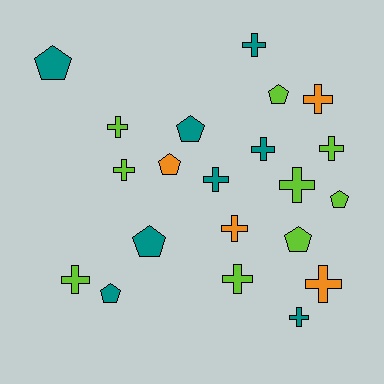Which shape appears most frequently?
Cross, with 13 objects.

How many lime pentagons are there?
There are 3 lime pentagons.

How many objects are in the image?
There are 21 objects.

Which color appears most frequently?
Lime, with 9 objects.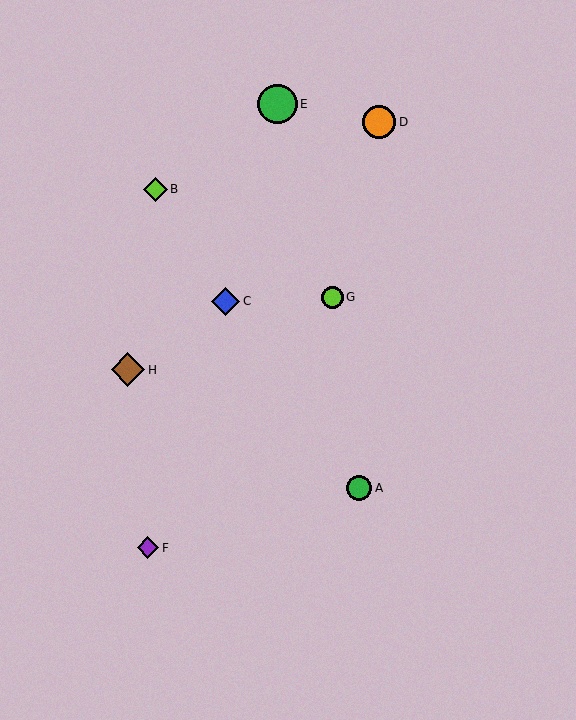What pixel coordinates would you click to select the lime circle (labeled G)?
Click at (332, 297) to select the lime circle G.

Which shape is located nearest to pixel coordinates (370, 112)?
The orange circle (labeled D) at (379, 122) is nearest to that location.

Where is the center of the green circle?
The center of the green circle is at (278, 104).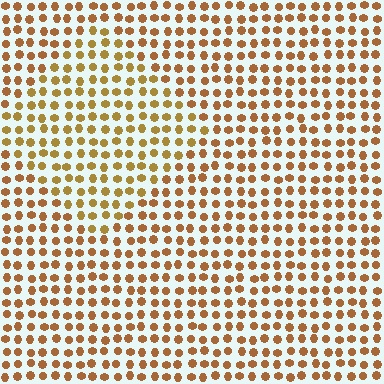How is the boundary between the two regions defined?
The boundary is defined purely by a slight shift in hue (about 18 degrees). Spacing, size, and orientation are identical on both sides.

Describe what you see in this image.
The image is filled with small brown elements in a uniform arrangement. A diamond-shaped region is visible where the elements are tinted to a slightly different hue, forming a subtle color boundary.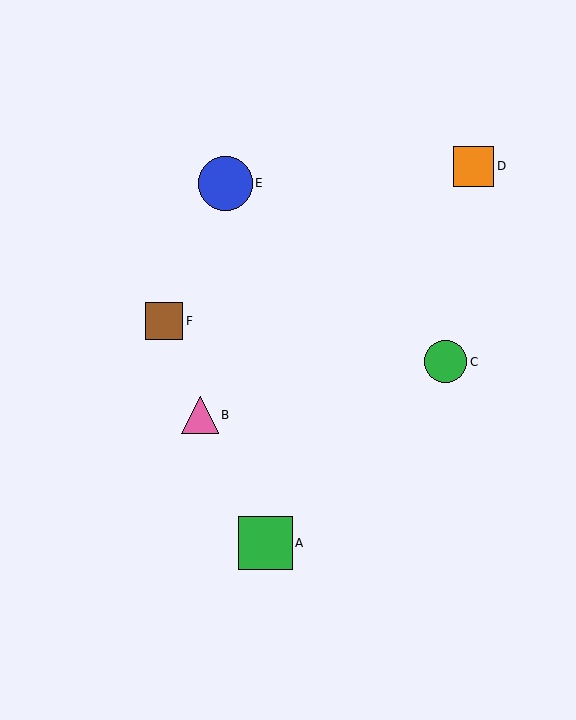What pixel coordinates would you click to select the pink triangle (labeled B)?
Click at (200, 415) to select the pink triangle B.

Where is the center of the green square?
The center of the green square is at (266, 543).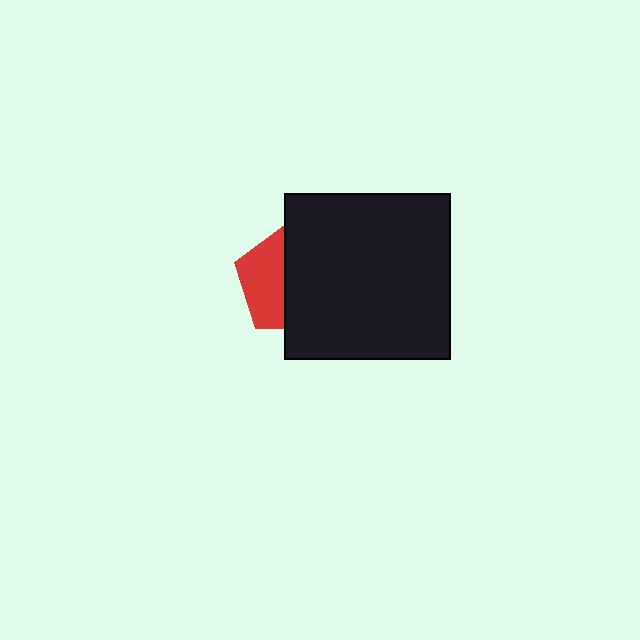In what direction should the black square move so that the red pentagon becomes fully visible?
The black square should move right. That is the shortest direction to clear the overlap and leave the red pentagon fully visible.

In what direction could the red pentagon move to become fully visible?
The red pentagon could move left. That would shift it out from behind the black square entirely.